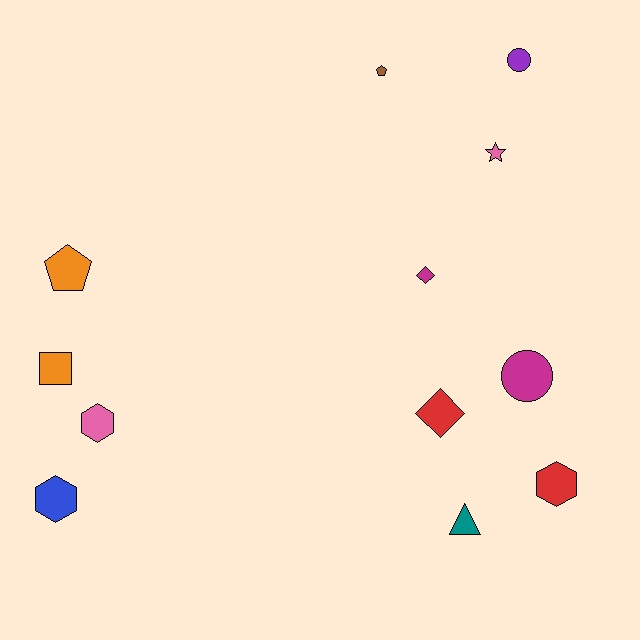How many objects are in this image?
There are 12 objects.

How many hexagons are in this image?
There are 3 hexagons.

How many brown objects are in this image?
There is 1 brown object.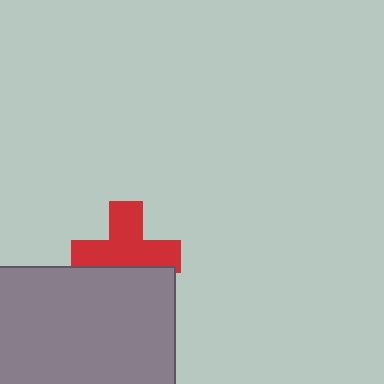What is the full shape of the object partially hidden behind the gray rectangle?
The partially hidden object is a red cross.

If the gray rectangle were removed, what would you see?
You would see the complete red cross.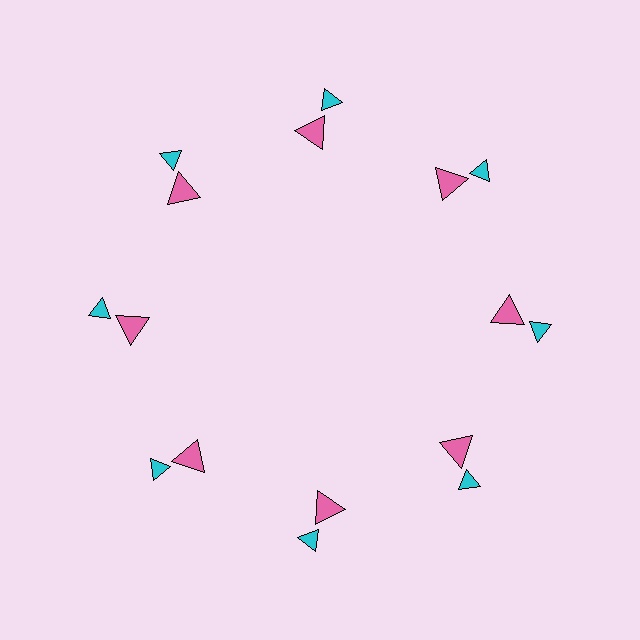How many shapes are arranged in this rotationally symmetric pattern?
There are 16 shapes, arranged in 8 groups of 2.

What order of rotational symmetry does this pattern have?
This pattern has 8-fold rotational symmetry.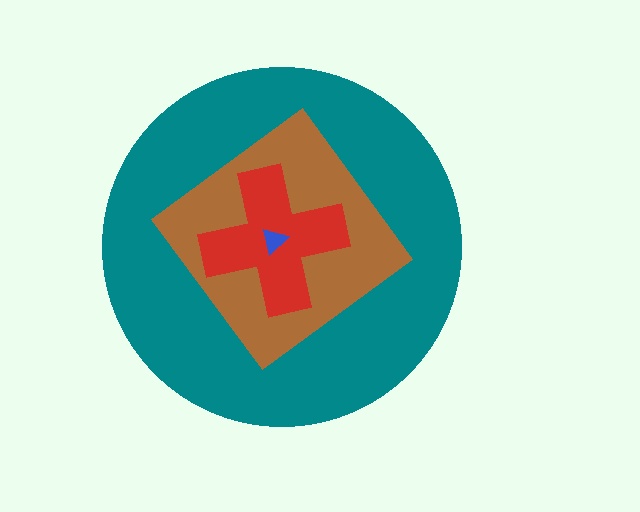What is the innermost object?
The blue triangle.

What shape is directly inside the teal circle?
The brown diamond.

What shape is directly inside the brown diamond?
The red cross.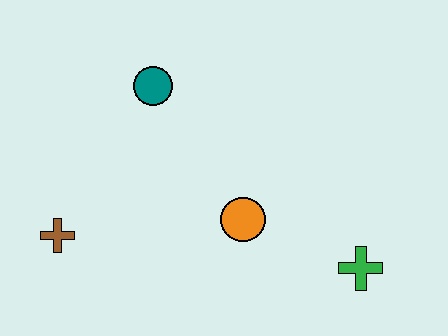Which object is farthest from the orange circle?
The brown cross is farthest from the orange circle.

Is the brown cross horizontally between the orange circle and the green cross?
No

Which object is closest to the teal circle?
The orange circle is closest to the teal circle.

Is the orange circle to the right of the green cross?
No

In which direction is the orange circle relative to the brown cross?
The orange circle is to the right of the brown cross.